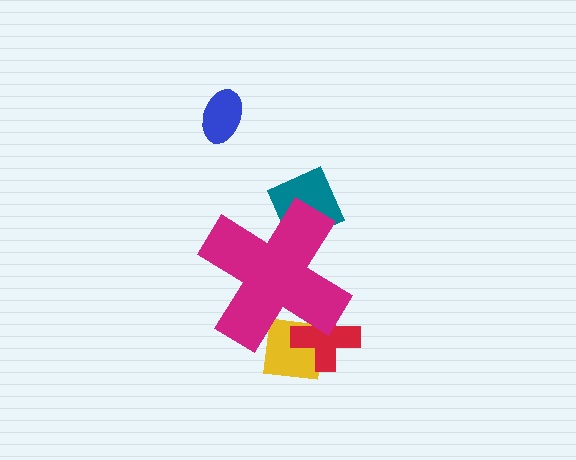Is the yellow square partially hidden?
Yes, the yellow square is partially hidden behind the magenta cross.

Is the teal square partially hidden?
Yes, the teal square is partially hidden behind the magenta cross.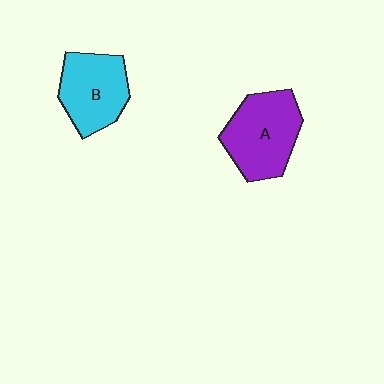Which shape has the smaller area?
Shape B (cyan).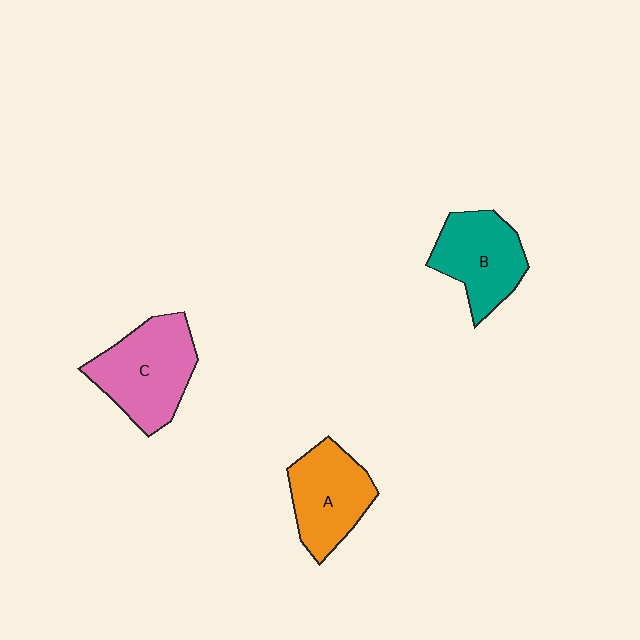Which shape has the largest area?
Shape C (pink).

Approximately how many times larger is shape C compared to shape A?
Approximately 1.2 times.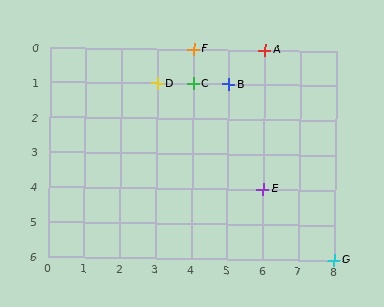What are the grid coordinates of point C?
Point C is at grid coordinates (4, 1).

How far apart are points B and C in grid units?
Points B and C are 1 column apart.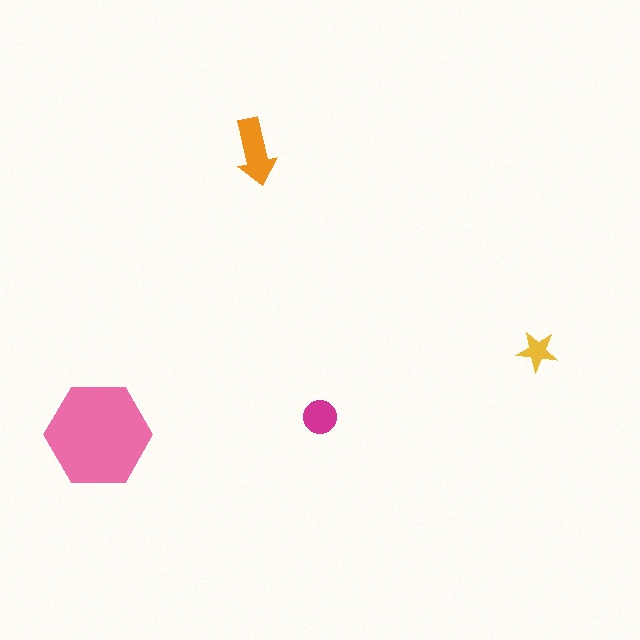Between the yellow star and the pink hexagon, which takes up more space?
The pink hexagon.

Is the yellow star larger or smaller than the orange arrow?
Smaller.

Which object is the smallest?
The yellow star.